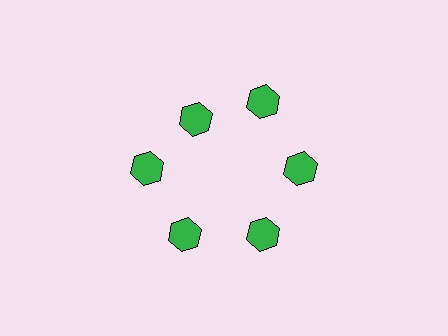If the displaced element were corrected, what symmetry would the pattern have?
It would have 6-fold rotational symmetry — the pattern would map onto itself every 60 degrees.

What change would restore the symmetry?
The symmetry would be restored by moving it outward, back onto the ring so that all 6 hexagons sit at equal angles and equal distance from the center.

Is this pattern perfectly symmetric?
No. The 6 green hexagons are arranged in a ring, but one element near the 11 o'clock position is pulled inward toward the center, breaking the 6-fold rotational symmetry.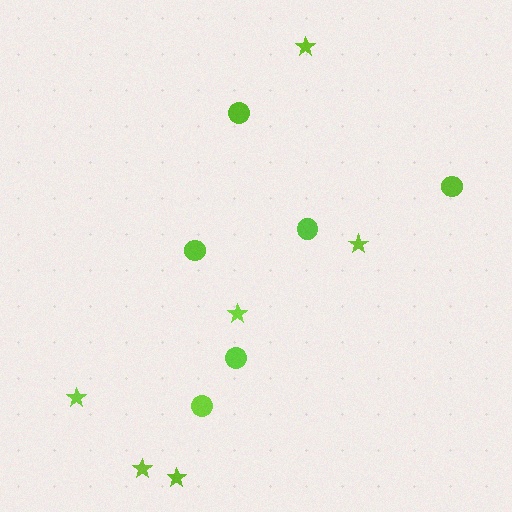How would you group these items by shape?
There are 2 groups: one group of stars (6) and one group of circles (6).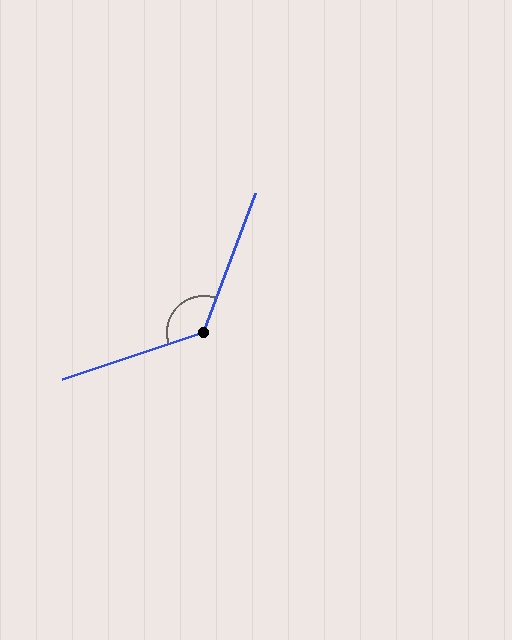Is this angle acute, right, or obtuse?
It is obtuse.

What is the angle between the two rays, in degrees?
Approximately 128 degrees.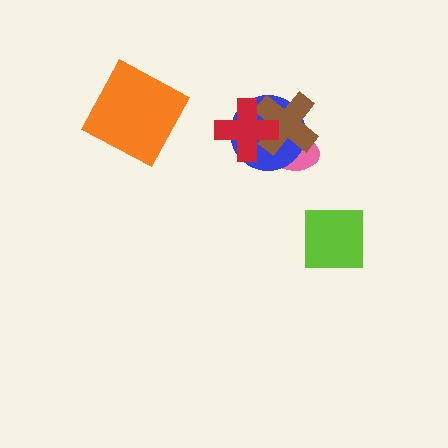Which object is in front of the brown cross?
The red cross is in front of the brown cross.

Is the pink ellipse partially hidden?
Yes, it is partially covered by another shape.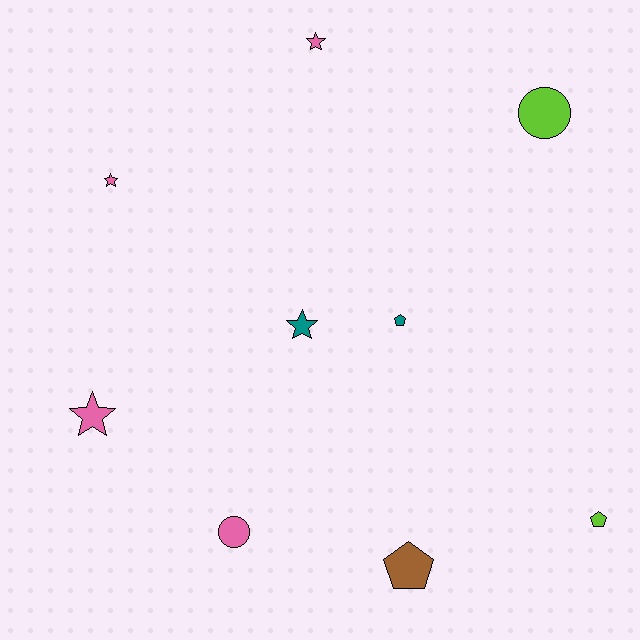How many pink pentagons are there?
There are no pink pentagons.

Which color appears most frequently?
Pink, with 4 objects.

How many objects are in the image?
There are 9 objects.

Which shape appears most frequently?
Star, with 4 objects.